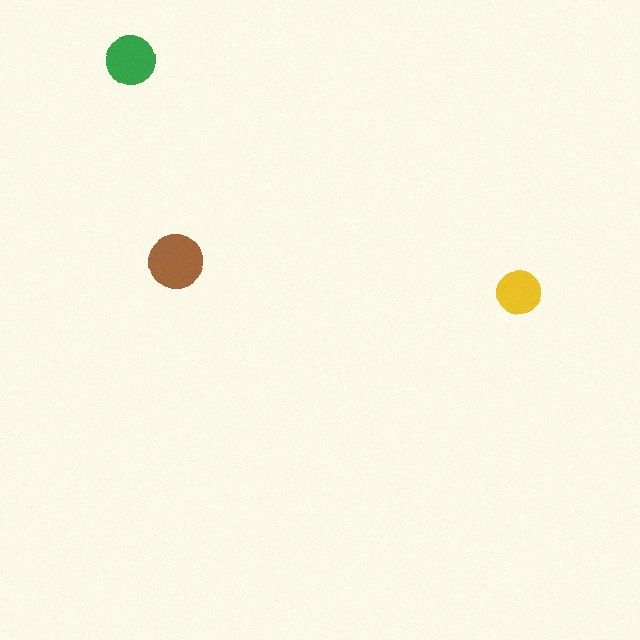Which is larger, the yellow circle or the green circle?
The green one.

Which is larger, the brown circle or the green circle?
The brown one.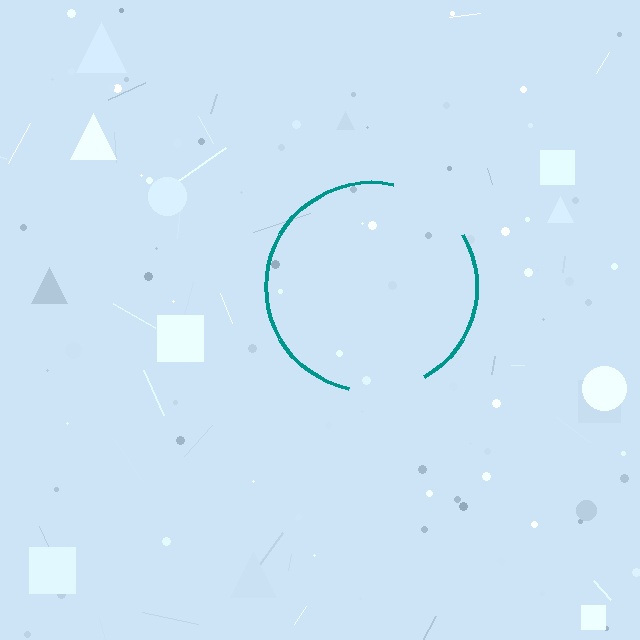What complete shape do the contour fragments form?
The contour fragments form a circle.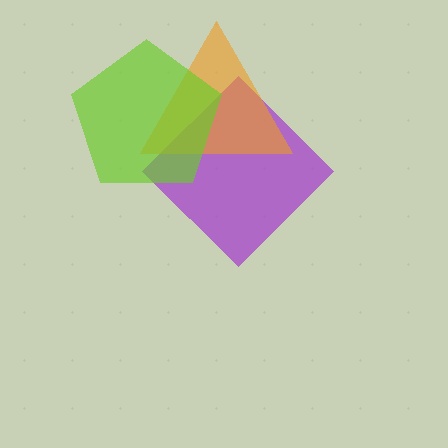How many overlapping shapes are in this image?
There are 3 overlapping shapes in the image.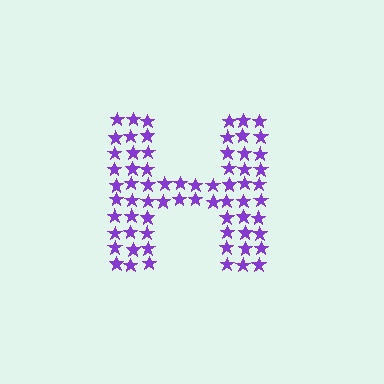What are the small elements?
The small elements are stars.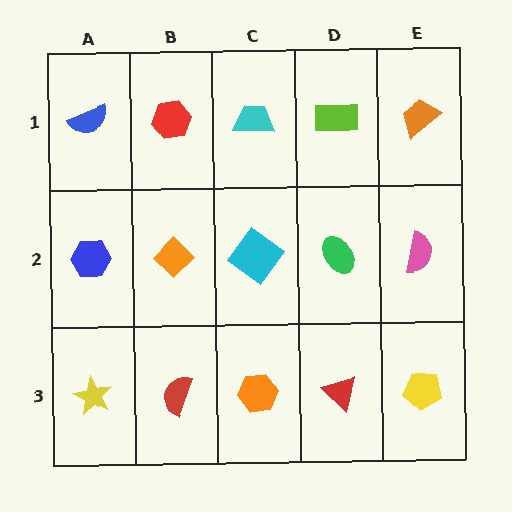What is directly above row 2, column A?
A blue semicircle.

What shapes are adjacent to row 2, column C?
A cyan trapezoid (row 1, column C), an orange hexagon (row 3, column C), an orange diamond (row 2, column B), a green ellipse (row 2, column D).